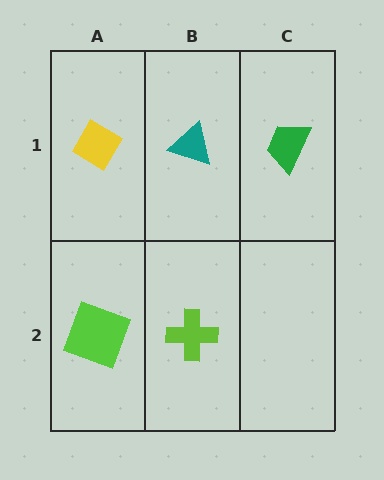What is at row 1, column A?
A yellow diamond.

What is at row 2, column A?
A lime square.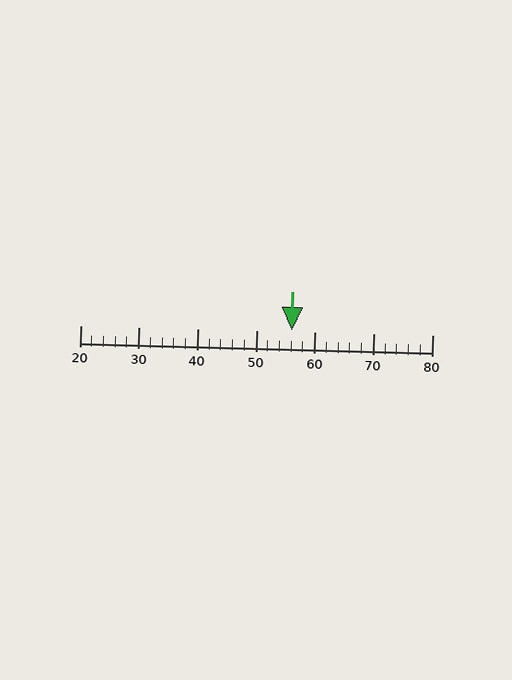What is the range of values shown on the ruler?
The ruler shows values from 20 to 80.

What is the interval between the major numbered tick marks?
The major tick marks are spaced 10 units apart.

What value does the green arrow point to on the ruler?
The green arrow points to approximately 56.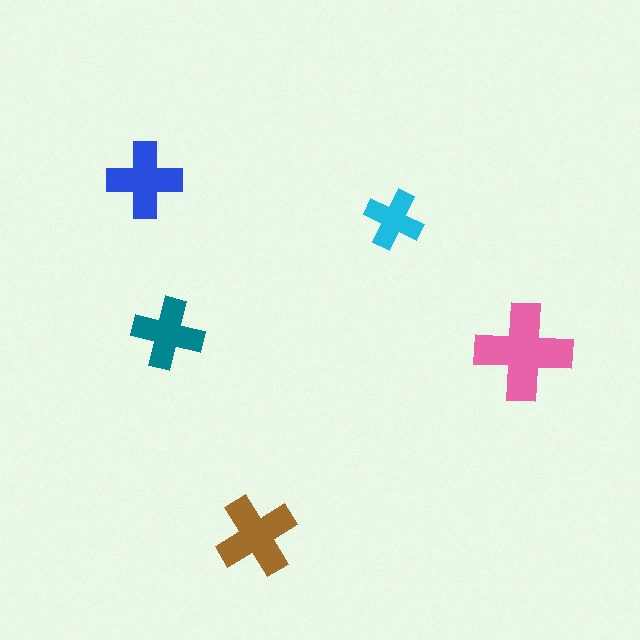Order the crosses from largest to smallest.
the pink one, the brown one, the blue one, the teal one, the cyan one.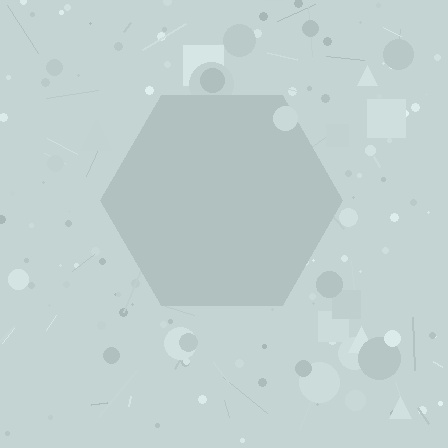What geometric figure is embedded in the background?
A hexagon is embedded in the background.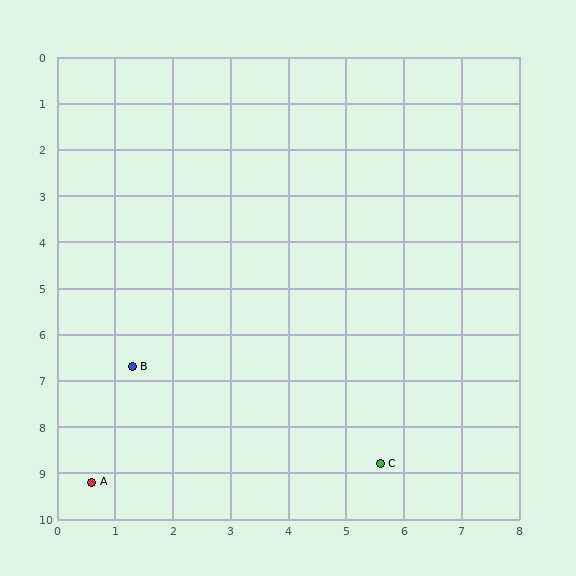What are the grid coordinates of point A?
Point A is at approximately (0.6, 9.2).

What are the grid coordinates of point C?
Point C is at approximately (5.6, 8.8).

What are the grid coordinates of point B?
Point B is at approximately (1.3, 6.7).